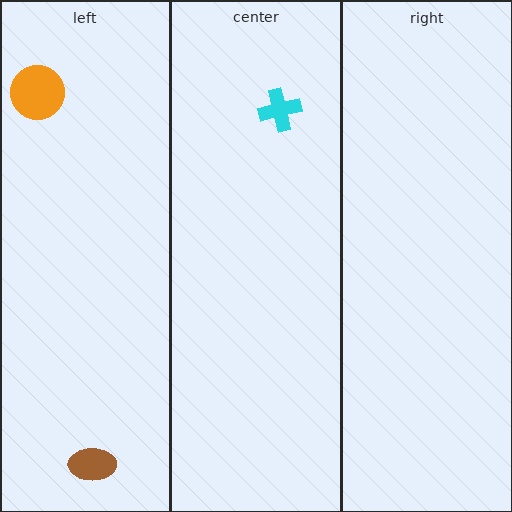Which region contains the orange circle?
The left region.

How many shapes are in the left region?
2.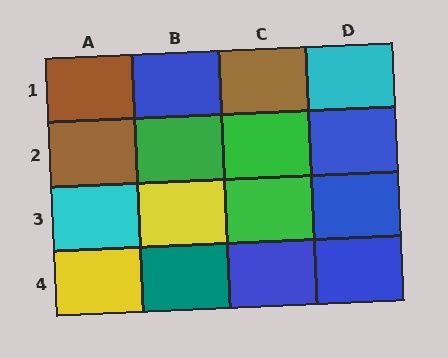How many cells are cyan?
2 cells are cyan.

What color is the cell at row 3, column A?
Cyan.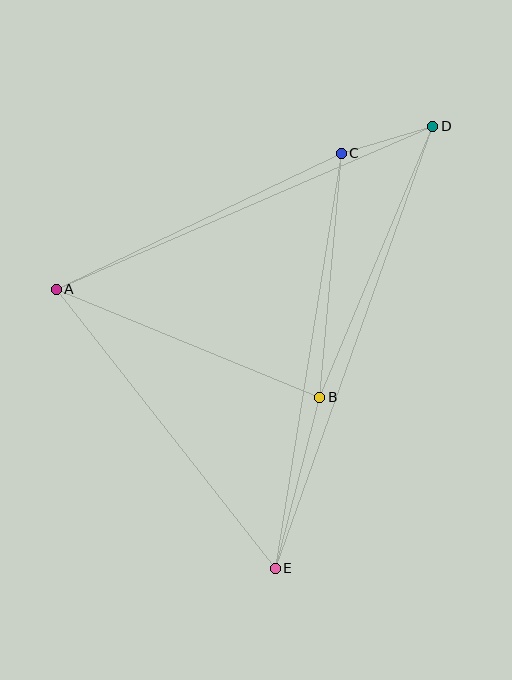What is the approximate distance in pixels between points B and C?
The distance between B and C is approximately 245 pixels.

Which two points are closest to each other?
Points C and D are closest to each other.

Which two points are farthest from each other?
Points D and E are farthest from each other.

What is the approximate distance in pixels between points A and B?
The distance between A and B is approximately 285 pixels.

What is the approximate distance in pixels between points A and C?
The distance between A and C is approximately 316 pixels.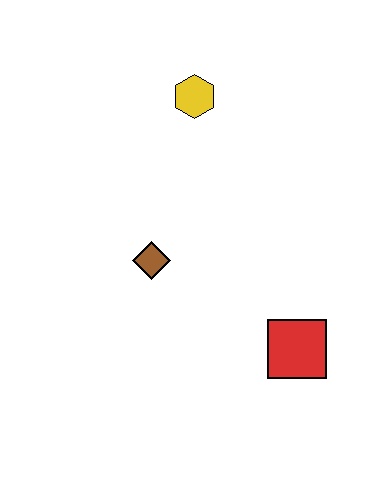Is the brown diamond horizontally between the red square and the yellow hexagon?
No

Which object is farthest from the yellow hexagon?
The red square is farthest from the yellow hexagon.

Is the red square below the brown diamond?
Yes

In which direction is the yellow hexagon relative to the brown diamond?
The yellow hexagon is above the brown diamond.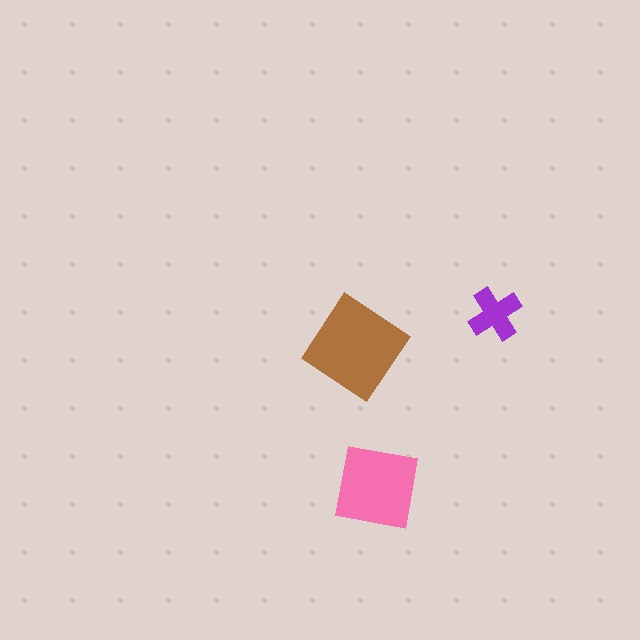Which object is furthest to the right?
The purple cross is rightmost.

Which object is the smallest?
The purple cross.